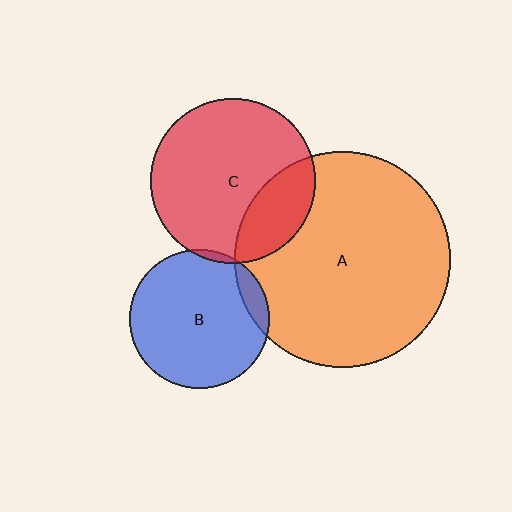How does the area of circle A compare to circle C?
Approximately 1.7 times.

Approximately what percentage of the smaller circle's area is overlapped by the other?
Approximately 10%.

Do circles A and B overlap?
Yes.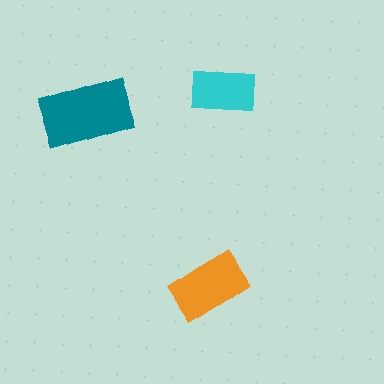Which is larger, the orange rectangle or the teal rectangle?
The teal one.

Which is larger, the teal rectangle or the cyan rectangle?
The teal one.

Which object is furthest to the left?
The teal rectangle is leftmost.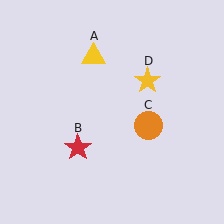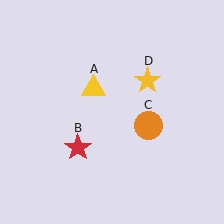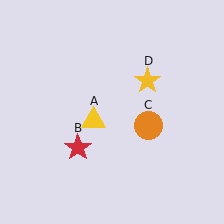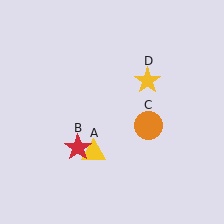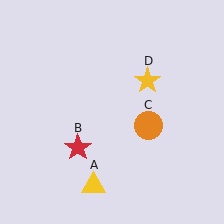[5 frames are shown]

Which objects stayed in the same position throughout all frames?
Red star (object B) and orange circle (object C) and yellow star (object D) remained stationary.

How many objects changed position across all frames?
1 object changed position: yellow triangle (object A).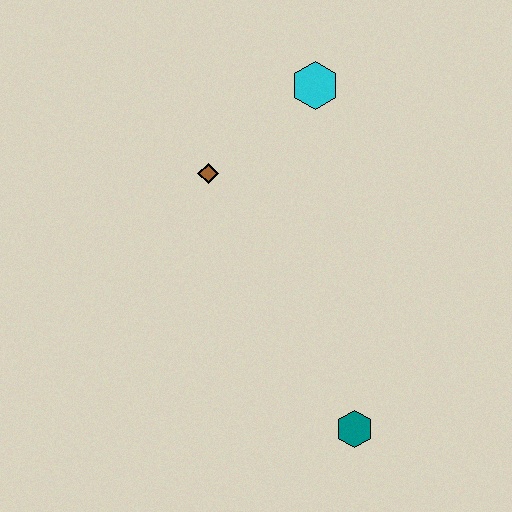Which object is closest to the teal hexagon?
The brown diamond is closest to the teal hexagon.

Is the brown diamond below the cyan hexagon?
Yes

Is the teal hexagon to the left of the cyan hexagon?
No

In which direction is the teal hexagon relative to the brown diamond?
The teal hexagon is below the brown diamond.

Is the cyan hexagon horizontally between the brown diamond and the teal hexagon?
Yes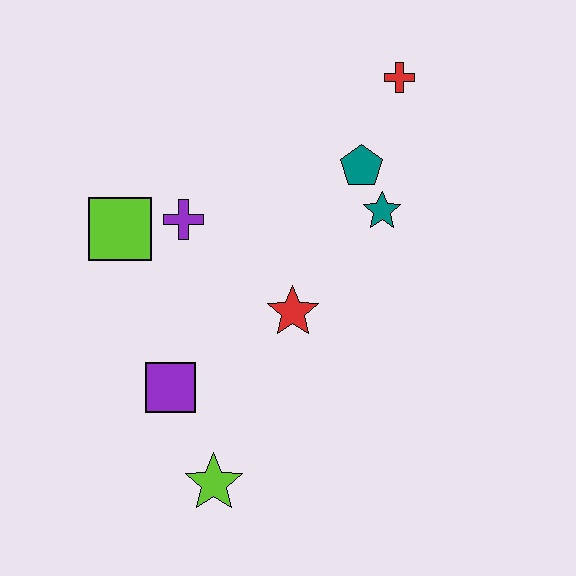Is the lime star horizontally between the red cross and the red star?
No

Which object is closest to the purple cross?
The lime square is closest to the purple cross.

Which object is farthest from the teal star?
The lime star is farthest from the teal star.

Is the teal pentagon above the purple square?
Yes